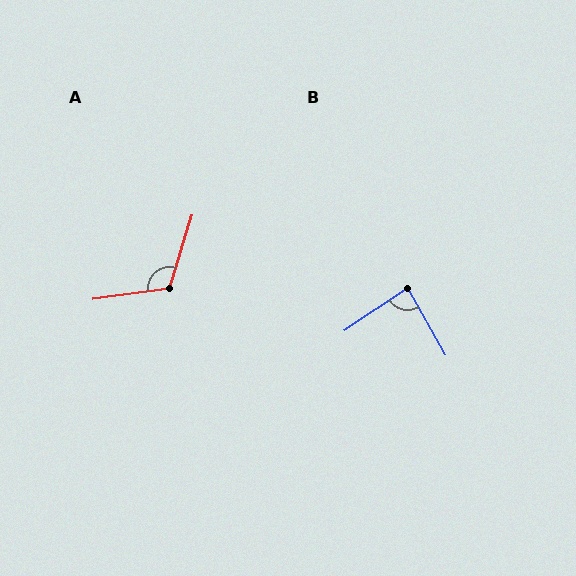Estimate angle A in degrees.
Approximately 115 degrees.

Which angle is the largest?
A, at approximately 115 degrees.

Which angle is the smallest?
B, at approximately 86 degrees.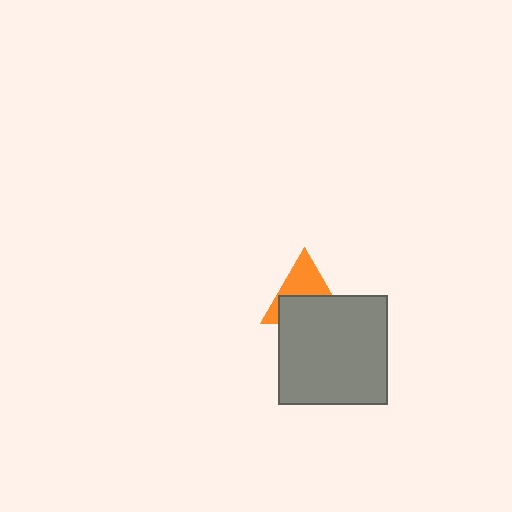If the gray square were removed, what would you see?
You would see the complete orange triangle.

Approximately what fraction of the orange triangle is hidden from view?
Roughly 52% of the orange triangle is hidden behind the gray square.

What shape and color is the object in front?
The object in front is a gray square.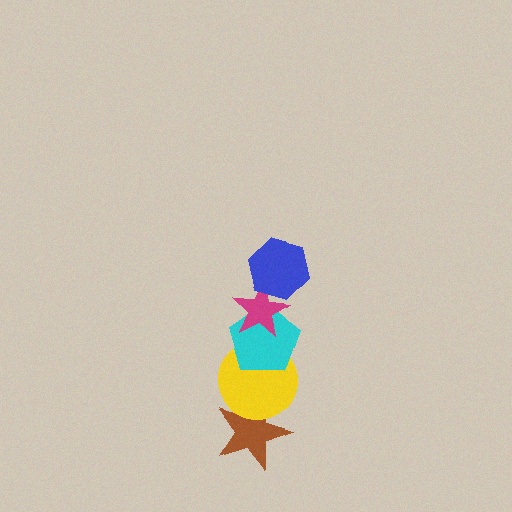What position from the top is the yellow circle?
The yellow circle is 4th from the top.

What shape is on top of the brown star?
The yellow circle is on top of the brown star.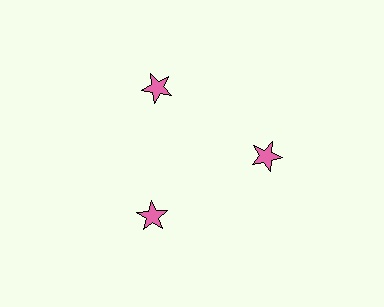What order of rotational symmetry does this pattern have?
This pattern has 3-fold rotational symmetry.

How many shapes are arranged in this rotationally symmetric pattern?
There are 3 shapes, arranged in 3 groups of 1.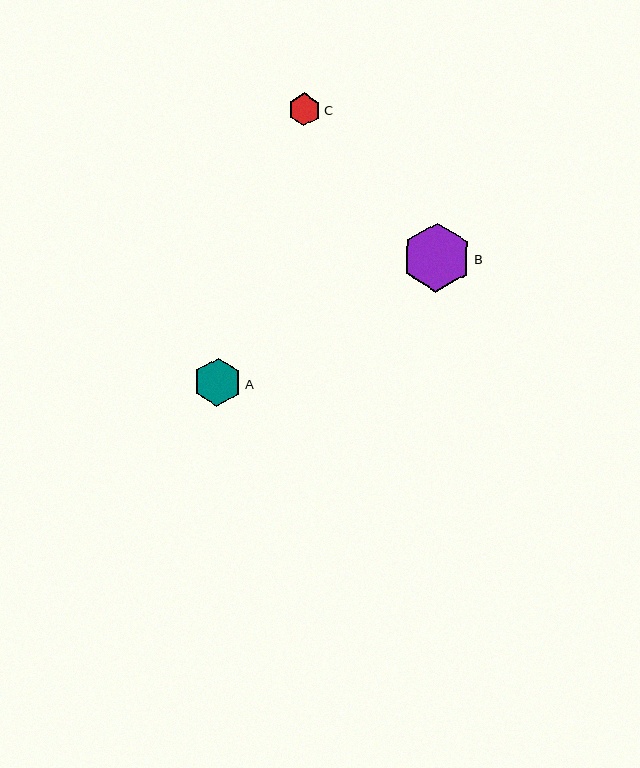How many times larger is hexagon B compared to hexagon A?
Hexagon B is approximately 1.4 times the size of hexagon A.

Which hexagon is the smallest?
Hexagon C is the smallest with a size of approximately 33 pixels.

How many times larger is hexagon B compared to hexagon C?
Hexagon B is approximately 2.1 times the size of hexagon C.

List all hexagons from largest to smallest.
From largest to smallest: B, A, C.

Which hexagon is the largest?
Hexagon B is the largest with a size of approximately 69 pixels.